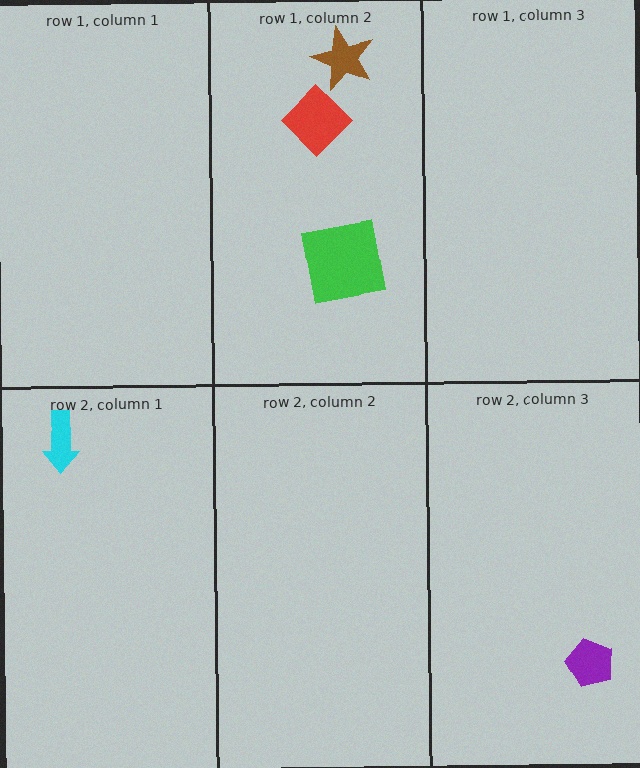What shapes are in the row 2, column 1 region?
The cyan arrow.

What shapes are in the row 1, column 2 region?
The red diamond, the brown star, the green square.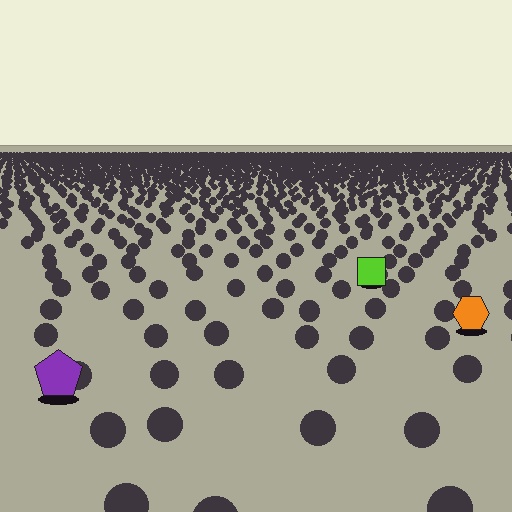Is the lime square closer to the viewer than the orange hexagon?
No. The orange hexagon is closer — you can tell from the texture gradient: the ground texture is coarser near it.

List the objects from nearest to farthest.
From nearest to farthest: the purple pentagon, the orange hexagon, the lime square.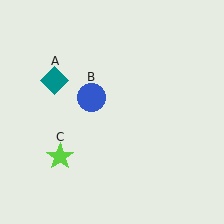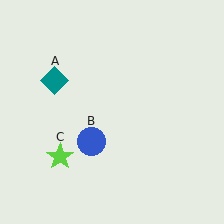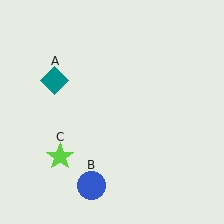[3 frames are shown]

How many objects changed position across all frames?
1 object changed position: blue circle (object B).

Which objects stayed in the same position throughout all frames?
Teal diamond (object A) and lime star (object C) remained stationary.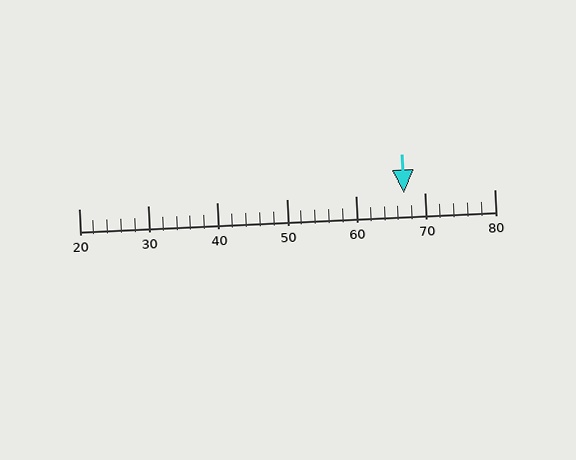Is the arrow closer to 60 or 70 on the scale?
The arrow is closer to 70.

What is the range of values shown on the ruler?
The ruler shows values from 20 to 80.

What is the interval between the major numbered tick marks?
The major tick marks are spaced 10 units apart.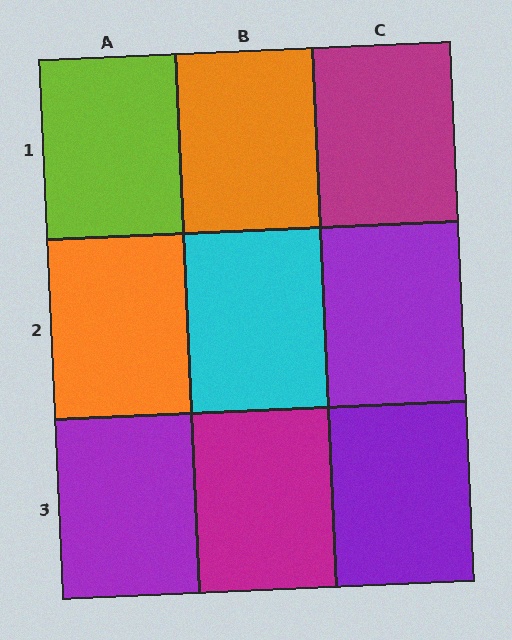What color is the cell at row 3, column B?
Magenta.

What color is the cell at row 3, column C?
Purple.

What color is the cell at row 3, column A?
Purple.